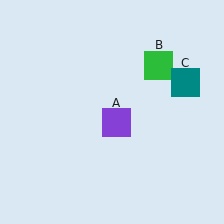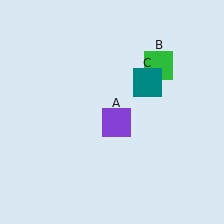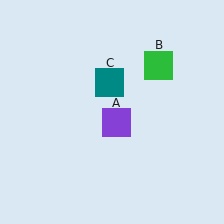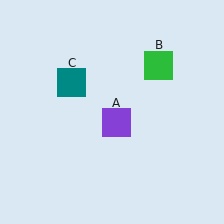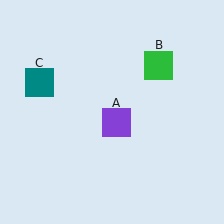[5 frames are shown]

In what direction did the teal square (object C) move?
The teal square (object C) moved left.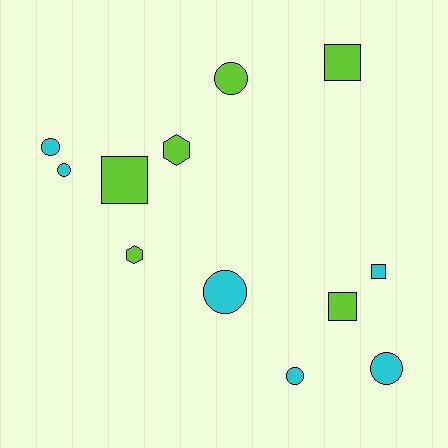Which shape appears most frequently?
Circle, with 6 objects.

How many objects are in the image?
There are 12 objects.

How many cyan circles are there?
There are 5 cyan circles.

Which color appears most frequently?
Lime, with 6 objects.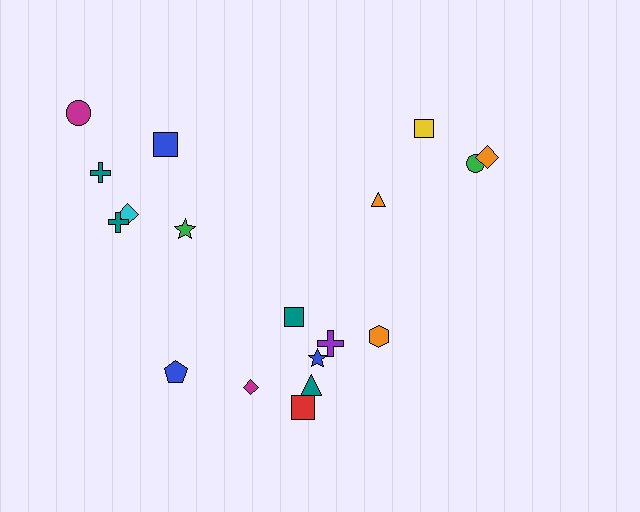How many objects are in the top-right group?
There are 4 objects.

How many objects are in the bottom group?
There are 8 objects.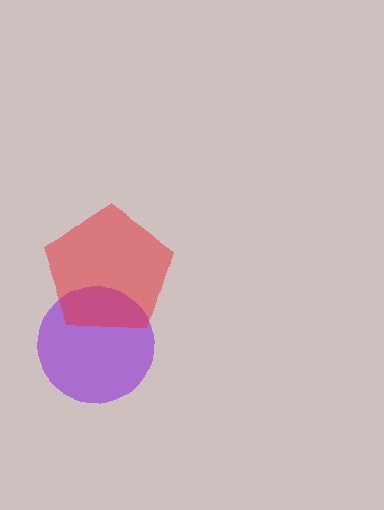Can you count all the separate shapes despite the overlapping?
Yes, there are 2 separate shapes.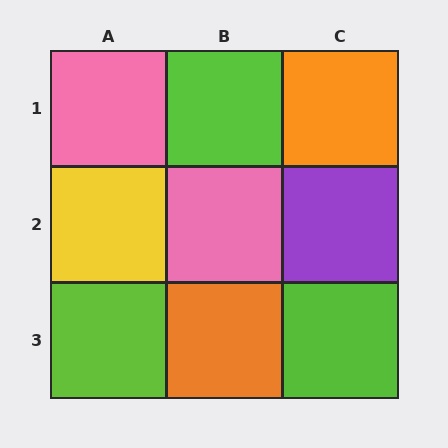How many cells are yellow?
1 cell is yellow.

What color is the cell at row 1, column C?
Orange.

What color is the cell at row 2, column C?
Purple.